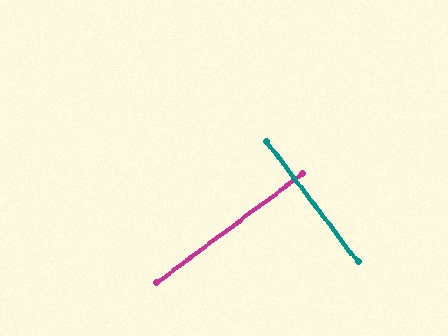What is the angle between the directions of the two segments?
Approximately 90 degrees.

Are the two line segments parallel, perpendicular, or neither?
Perpendicular — they meet at approximately 90°.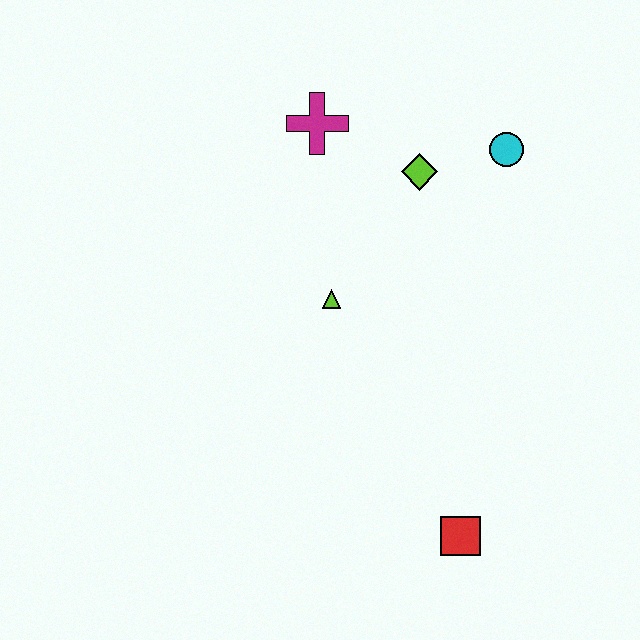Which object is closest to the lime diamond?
The cyan circle is closest to the lime diamond.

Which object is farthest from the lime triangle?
The red square is farthest from the lime triangle.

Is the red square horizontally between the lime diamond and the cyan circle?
Yes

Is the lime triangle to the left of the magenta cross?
No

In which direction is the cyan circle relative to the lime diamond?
The cyan circle is to the right of the lime diamond.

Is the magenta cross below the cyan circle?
No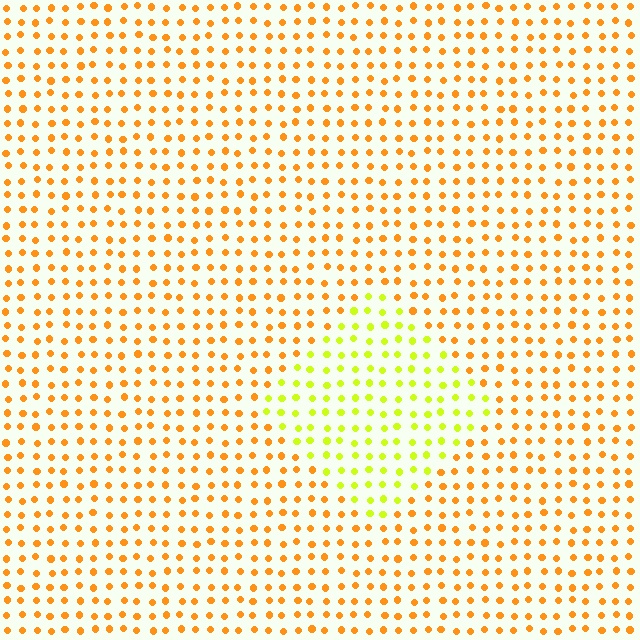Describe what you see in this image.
The image is filled with small orange elements in a uniform arrangement. A diamond-shaped region is visible where the elements are tinted to a slightly different hue, forming a subtle color boundary.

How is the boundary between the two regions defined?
The boundary is defined purely by a slight shift in hue (about 42 degrees). Spacing, size, and orientation are identical on both sides.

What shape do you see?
I see a diamond.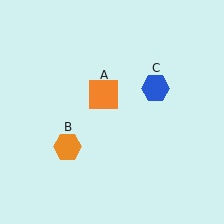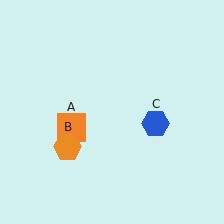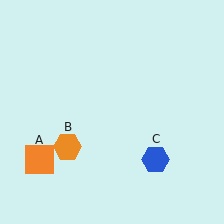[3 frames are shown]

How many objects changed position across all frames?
2 objects changed position: orange square (object A), blue hexagon (object C).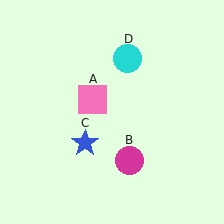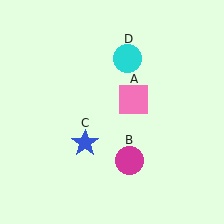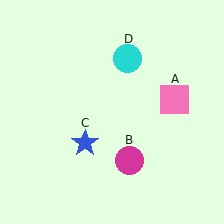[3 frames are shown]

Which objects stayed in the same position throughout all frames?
Magenta circle (object B) and blue star (object C) and cyan circle (object D) remained stationary.